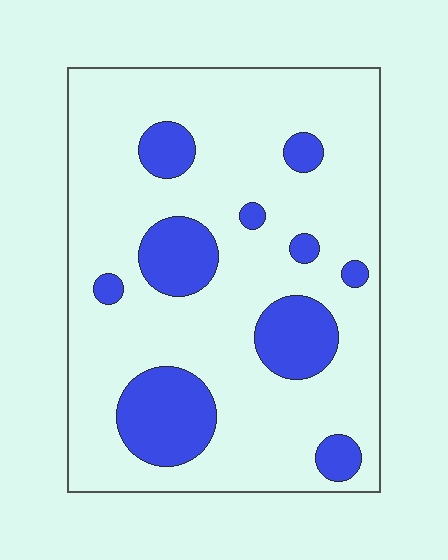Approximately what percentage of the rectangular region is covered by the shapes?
Approximately 20%.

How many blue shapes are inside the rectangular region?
10.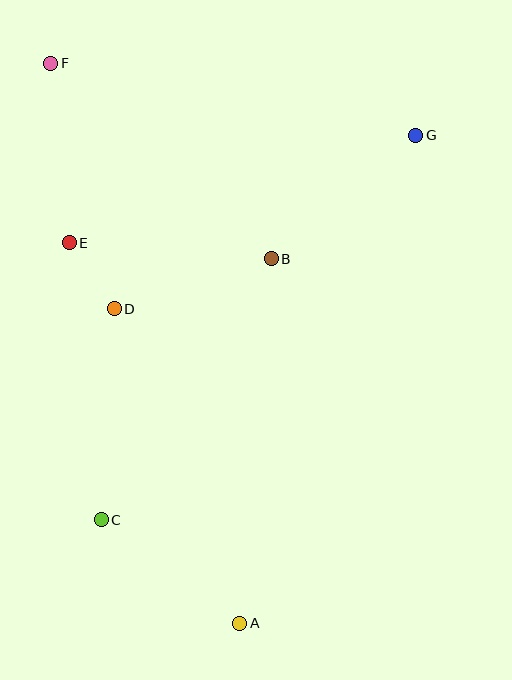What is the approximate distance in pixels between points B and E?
The distance between B and E is approximately 203 pixels.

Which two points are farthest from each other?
Points A and F are farthest from each other.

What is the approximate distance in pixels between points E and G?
The distance between E and G is approximately 363 pixels.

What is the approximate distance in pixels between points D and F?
The distance between D and F is approximately 254 pixels.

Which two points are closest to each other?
Points D and E are closest to each other.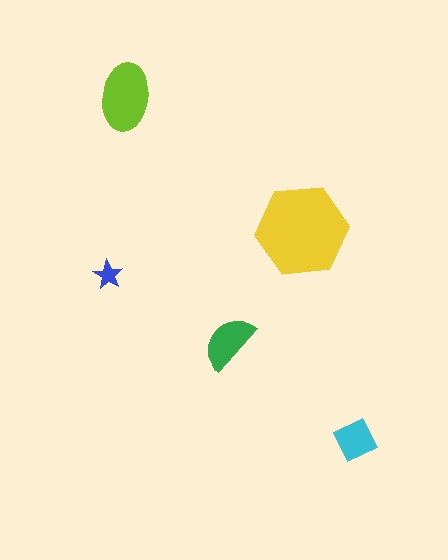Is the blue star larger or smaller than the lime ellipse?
Smaller.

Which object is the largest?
The yellow hexagon.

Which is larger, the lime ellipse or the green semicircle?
The lime ellipse.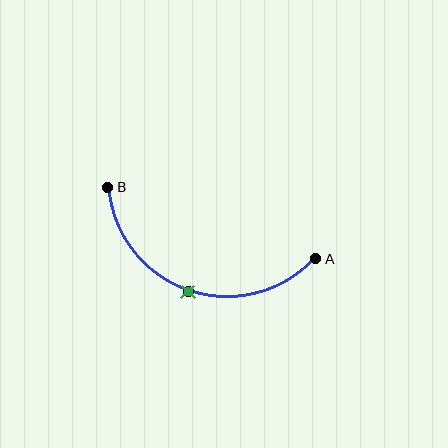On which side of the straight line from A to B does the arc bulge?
The arc bulges below the straight line connecting A and B.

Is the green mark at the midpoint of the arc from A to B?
Yes. The green mark lies on the arc at equal arc-length from both A and B — it is the arc midpoint.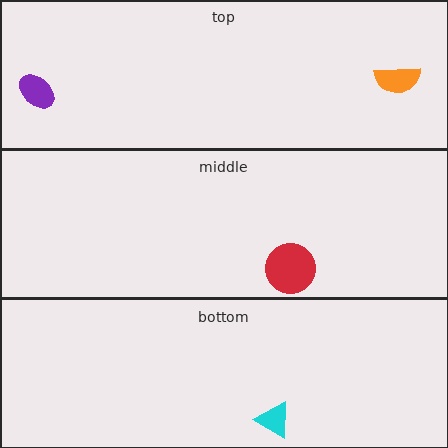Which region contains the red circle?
The middle region.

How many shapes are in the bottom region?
1.